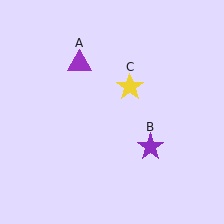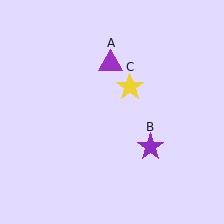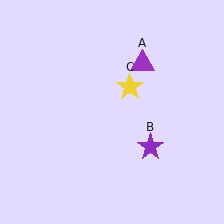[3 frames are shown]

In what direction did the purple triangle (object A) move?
The purple triangle (object A) moved right.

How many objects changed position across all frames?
1 object changed position: purple triangle (object A).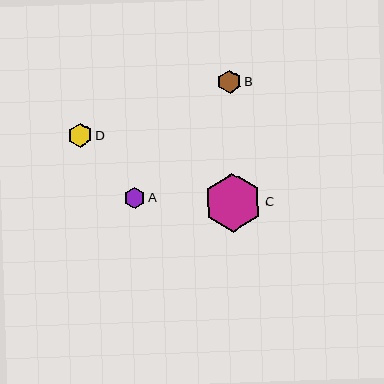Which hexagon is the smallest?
Hexagon A is the smallest with a size of approximately 21 pixels.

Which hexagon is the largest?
Hexagon C is the largest with a size of approximately 58 pixels.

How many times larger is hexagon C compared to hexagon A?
Hexagon C is approximately 2.8 times the size of hexagon A.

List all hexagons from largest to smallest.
From largest to smallest: C, D, B, A.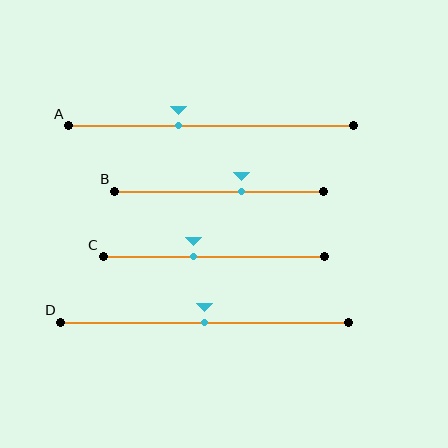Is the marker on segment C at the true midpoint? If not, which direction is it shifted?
No, the marker on segment C is shifted to the left by about 9% of the segment length.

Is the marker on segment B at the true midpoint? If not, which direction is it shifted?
No, the marker on segment B is shifted to the right by about 11% of the segment length.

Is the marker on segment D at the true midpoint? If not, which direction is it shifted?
Yes, the marker on segment D is at the true midpoint.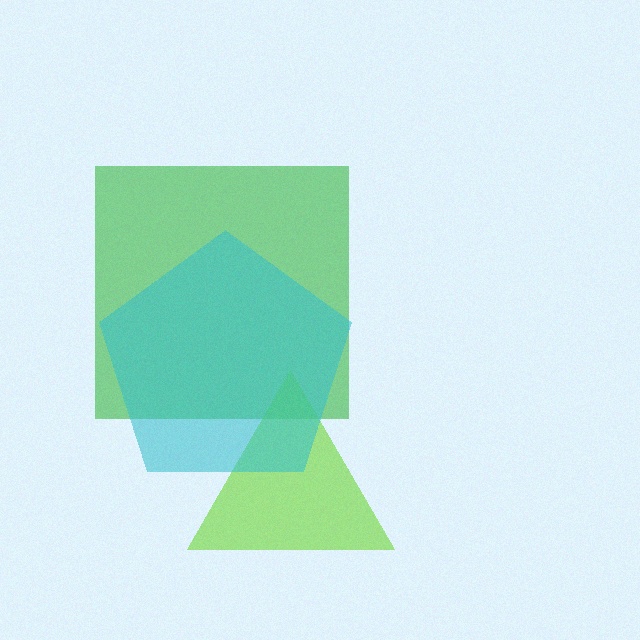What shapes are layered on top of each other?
The layered shapes are: a green square, a lime triangle, a cyan pentagon.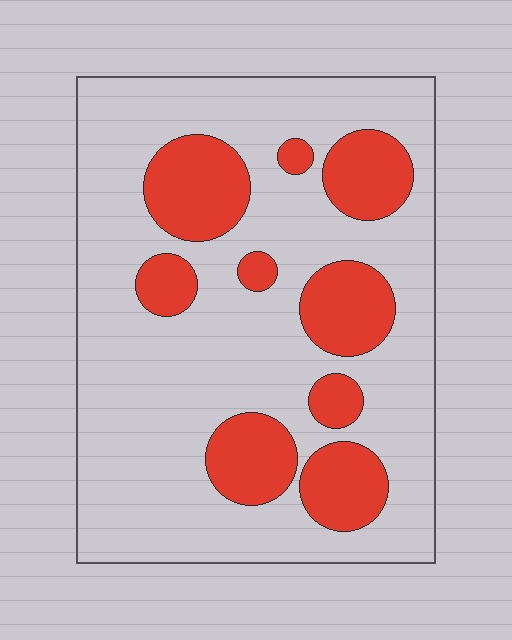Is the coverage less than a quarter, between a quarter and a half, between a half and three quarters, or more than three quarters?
Between a quarter and a half.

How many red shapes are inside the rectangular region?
9.